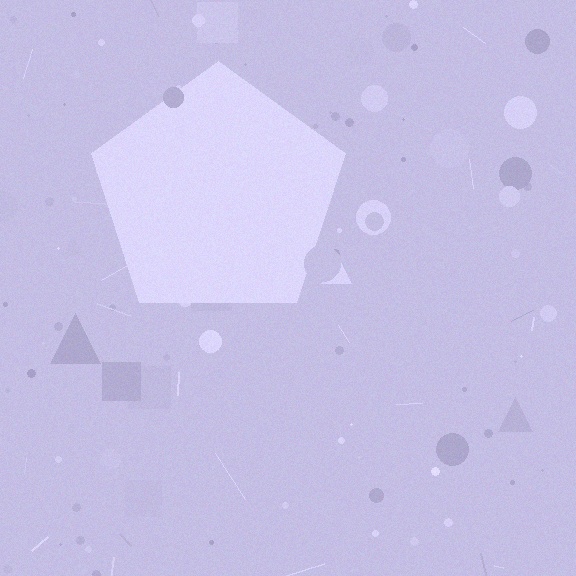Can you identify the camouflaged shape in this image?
The camouflaged shape is a pentagon.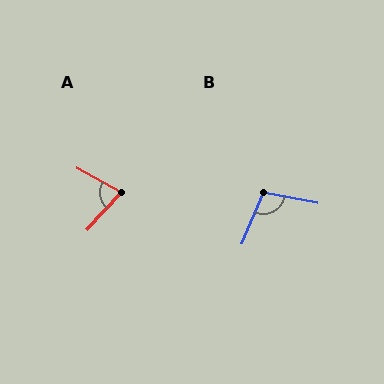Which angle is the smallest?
A, at approximately 76 degrees.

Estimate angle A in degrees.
Approximately 76 degrees.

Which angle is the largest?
B, at approximately 102 degrees.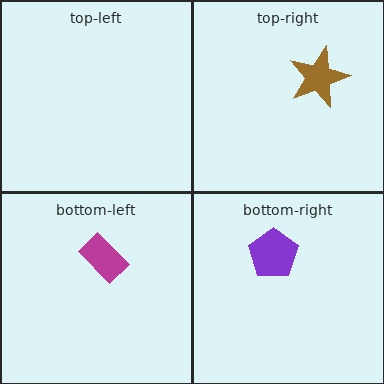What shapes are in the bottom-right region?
The purple pentagon.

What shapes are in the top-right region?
The brown star.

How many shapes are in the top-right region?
1.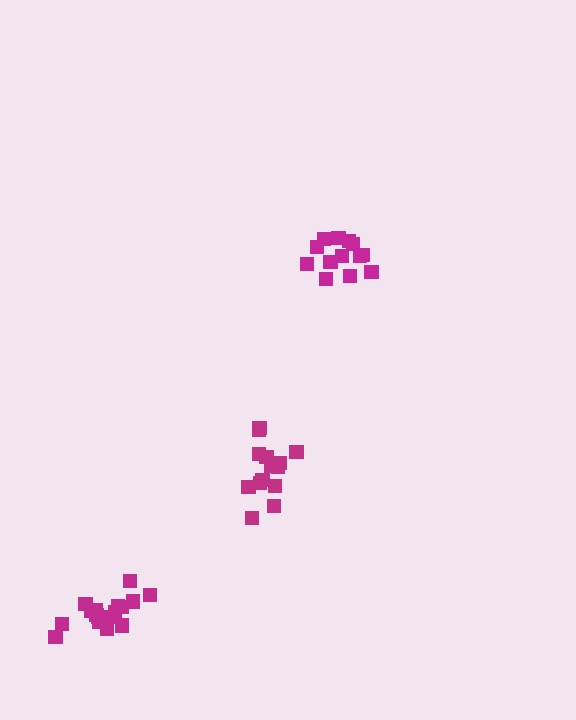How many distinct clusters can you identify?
There are 3 distinct clusters.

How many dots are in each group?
Group 1: 14 dots, Group 2: 13 dots, Group 3: 18 dots (45 total).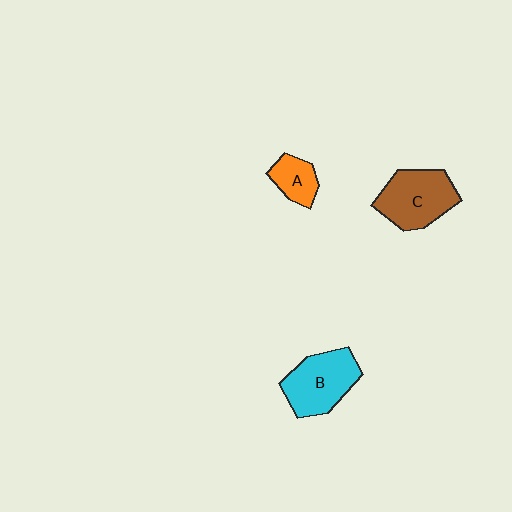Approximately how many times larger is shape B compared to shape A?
Approximately 2.1 times.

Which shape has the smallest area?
Shape A (orange).